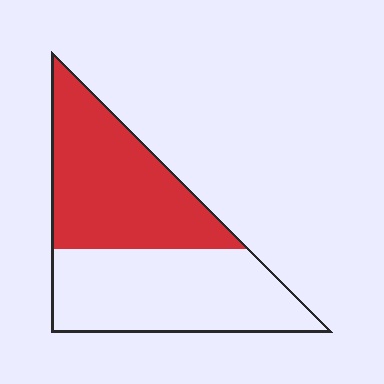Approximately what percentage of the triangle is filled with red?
Approximately 50%.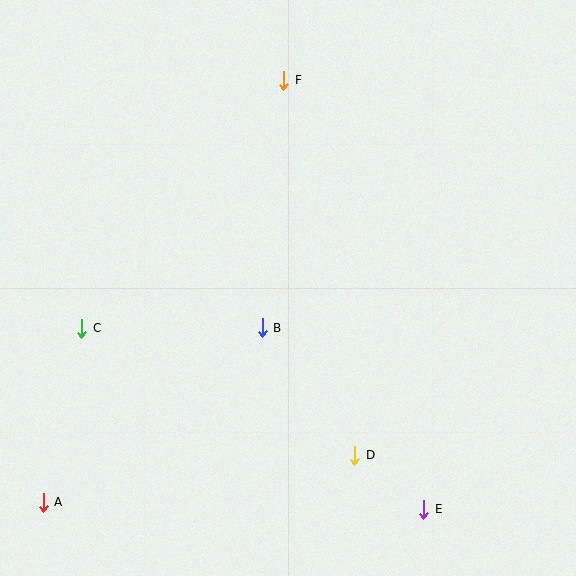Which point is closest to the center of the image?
Point B at (262, 328) is closest to the center.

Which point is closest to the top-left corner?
Point F is closest to the top-left corner.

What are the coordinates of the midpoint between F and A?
The midpoint between F and A is at (163, 291).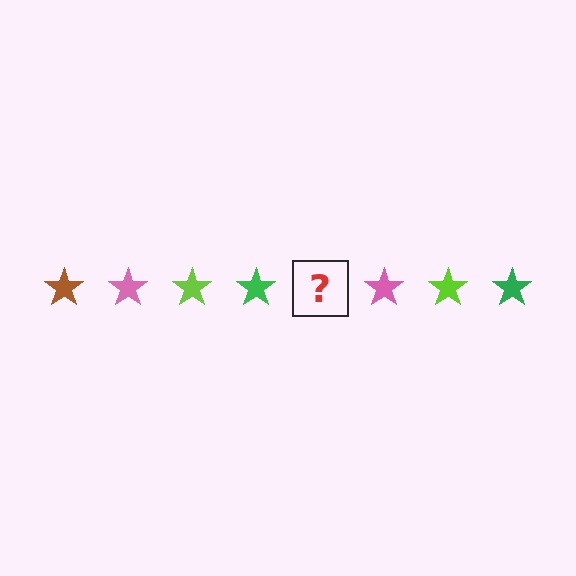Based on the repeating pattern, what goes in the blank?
The blank should be a brown star.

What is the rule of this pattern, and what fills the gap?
The rule is that the pattern cycles through brown, pink, lime, green stars. The gap should be filled with a brown star.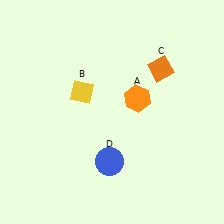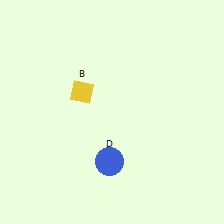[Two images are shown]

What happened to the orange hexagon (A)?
The orange hexagon (A) was removed in Image 2. It was in the top-right area of Image 1.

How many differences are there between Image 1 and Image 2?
There are 2 differences between the two images.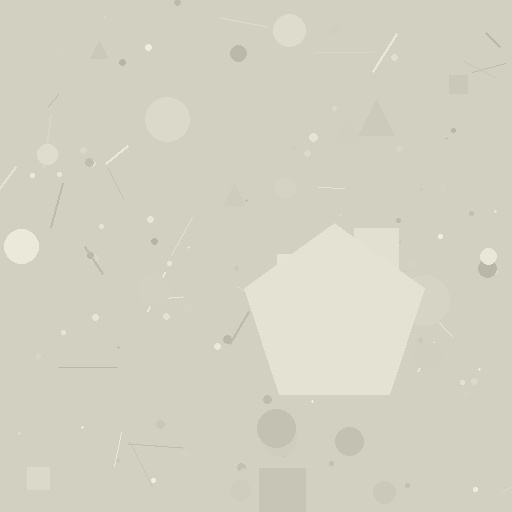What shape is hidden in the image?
A pentagon is hidden in the image.